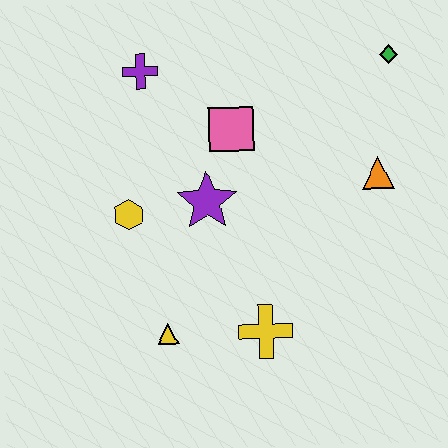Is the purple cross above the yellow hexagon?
Yes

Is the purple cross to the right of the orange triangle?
No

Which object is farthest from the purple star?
The green diamond is farthest from the purple star.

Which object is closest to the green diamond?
The orange triangle is closest to the green diamond.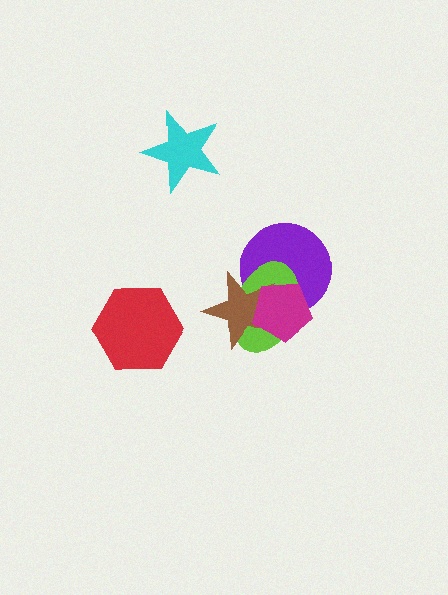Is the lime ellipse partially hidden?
Yes, it is partially covered by another shape.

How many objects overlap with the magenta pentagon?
3 objects overlap with the magenta pentagon.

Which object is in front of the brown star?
The magenta pentagon is in front of the brown star.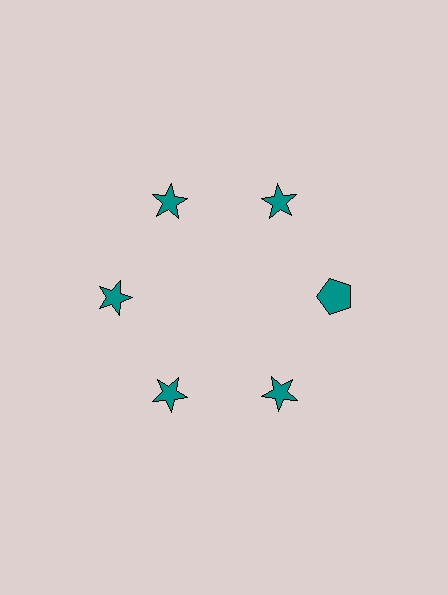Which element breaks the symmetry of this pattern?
The teal pentagon at roughly the 3 o'clock position breaks the symmetry. All other shapes are teal stars.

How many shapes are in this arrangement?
There are 6 shapes arranged in a ring pattern.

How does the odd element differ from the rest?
It has a different shape: pentagon instead of star.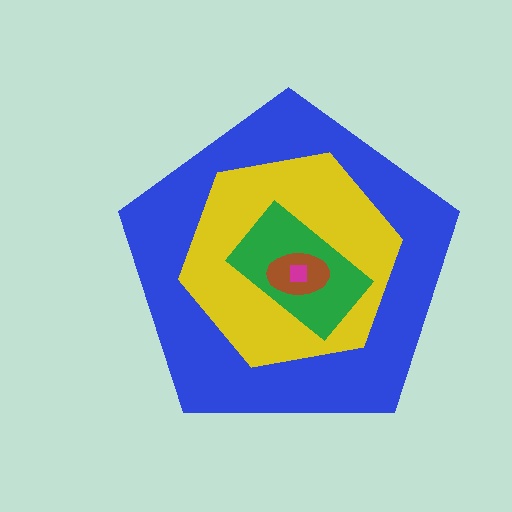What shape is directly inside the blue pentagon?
The yellow hexagon.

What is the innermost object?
The magenta square.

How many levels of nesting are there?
5.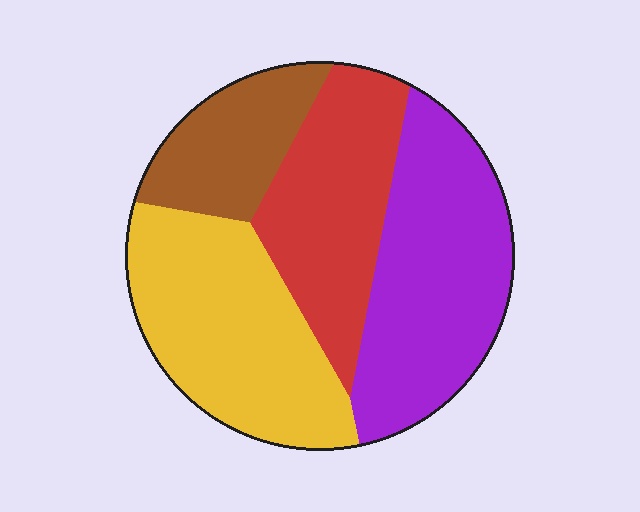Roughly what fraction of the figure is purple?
Purple takes up about one third (1/3) of the figure.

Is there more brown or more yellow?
Yellow.